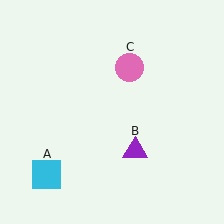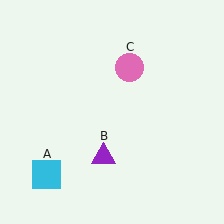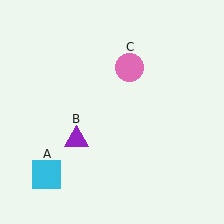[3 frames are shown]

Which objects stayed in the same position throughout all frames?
Cyan square (object A) and pink circle (object C) remained stationary.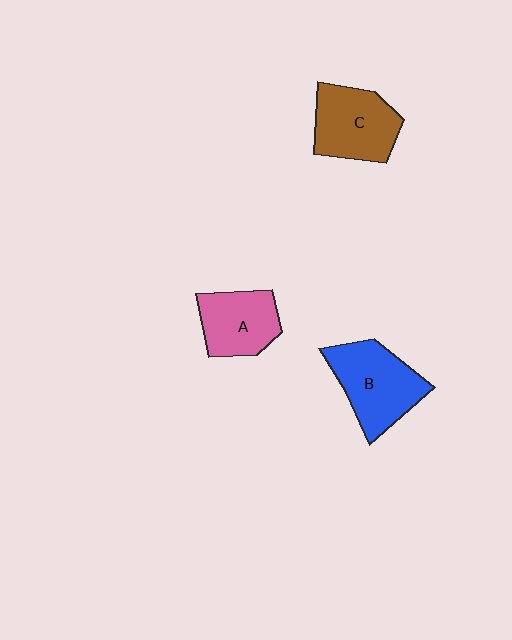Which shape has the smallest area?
Shape A (pink).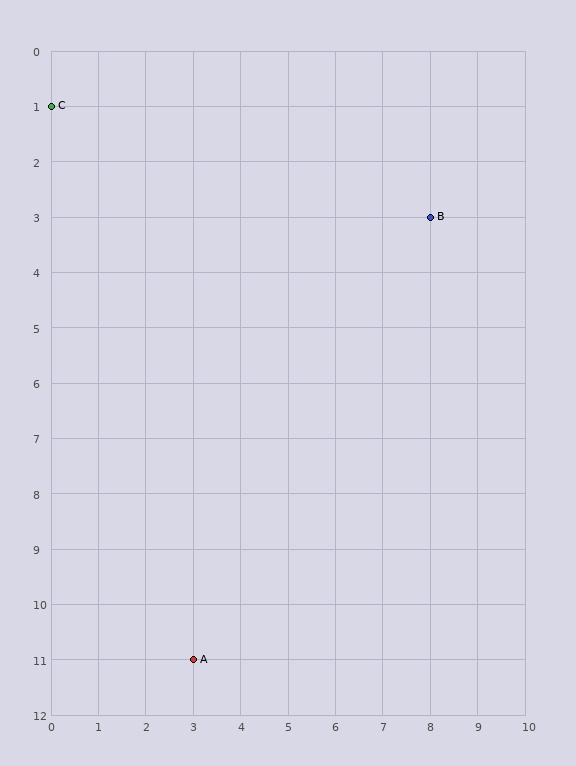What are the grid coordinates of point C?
Point C is at grid coordinates (0, 1).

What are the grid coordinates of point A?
Point A is at grid coordinates (3, 11).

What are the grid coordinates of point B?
Point B is at grid coordinates (8, 3).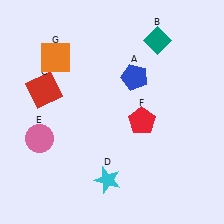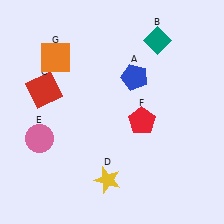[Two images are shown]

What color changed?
The star (D) changed from cyan in Image 1 to yellow in Image 2.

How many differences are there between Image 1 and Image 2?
There is 1 difference between the two images.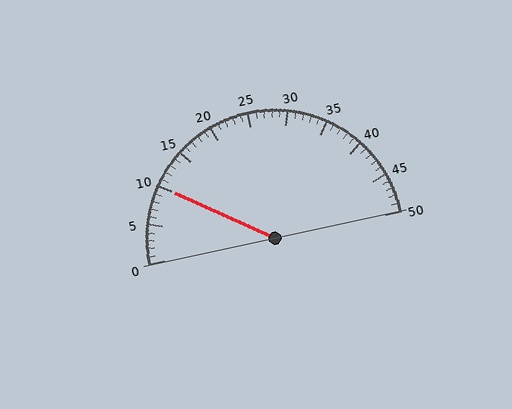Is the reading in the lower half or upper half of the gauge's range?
The reading is in the lower half of the range (0 to 50).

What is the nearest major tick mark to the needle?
The nearest major tick mark is 10.